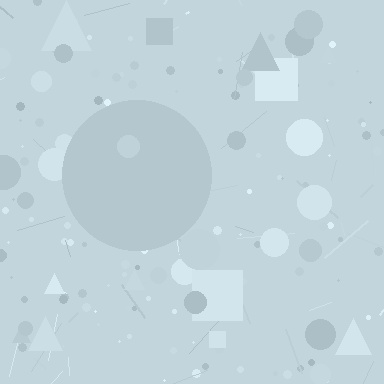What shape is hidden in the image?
A circle is hidden in the image.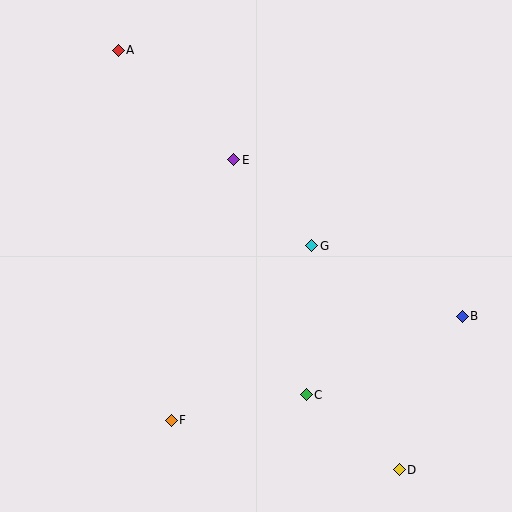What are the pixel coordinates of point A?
Point A is at (118, 50).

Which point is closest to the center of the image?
Point G at (312, 246) is closest to the center.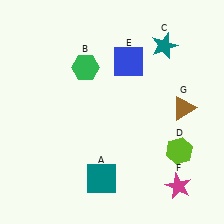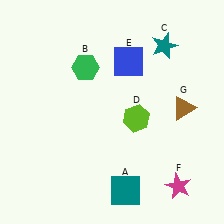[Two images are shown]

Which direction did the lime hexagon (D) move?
The lime hexagon (D) moved left.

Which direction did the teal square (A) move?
The teal square (A) moved right.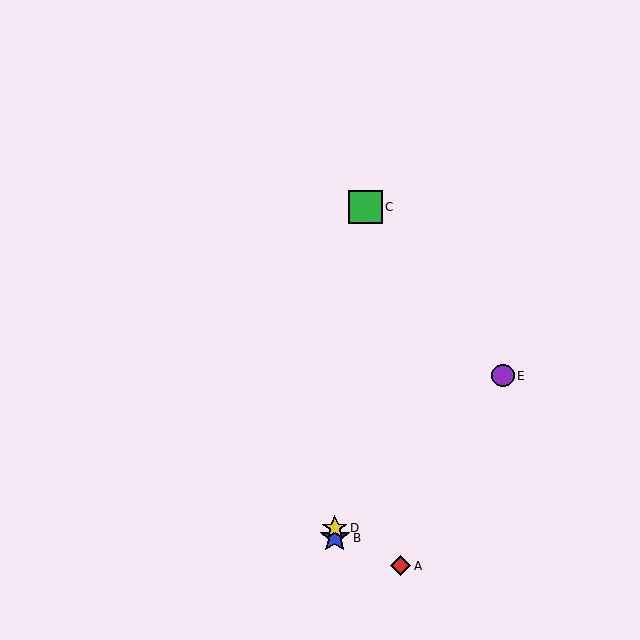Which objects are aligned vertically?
Objects B, D are aligned vertically.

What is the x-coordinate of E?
Object E is at x≈503.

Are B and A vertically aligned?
No, B is at x≈335 and A is at x≈401.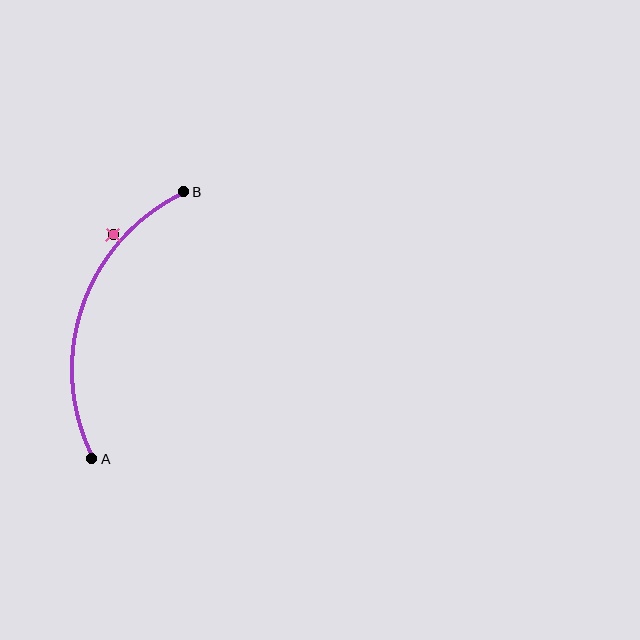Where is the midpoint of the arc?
The arc midpoint is the point on the curve farthest from the straight line joining A and B. It sits to the left of that line.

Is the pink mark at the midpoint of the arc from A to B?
No — the pink mark does not lie on the arc at all. It sits slightly outside the curve.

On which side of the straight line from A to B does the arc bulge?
The arc bulges to the left of the straight line connecting A and B.